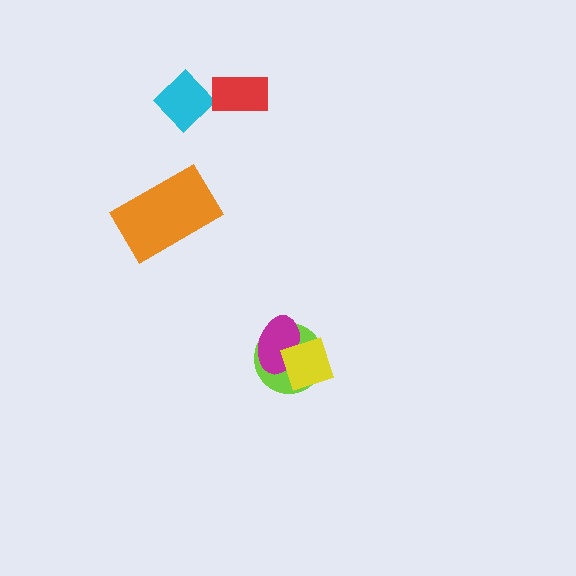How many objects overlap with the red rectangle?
0 objects overlap with the red rectangle.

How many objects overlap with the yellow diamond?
2 objects overlap with the yellow diamond.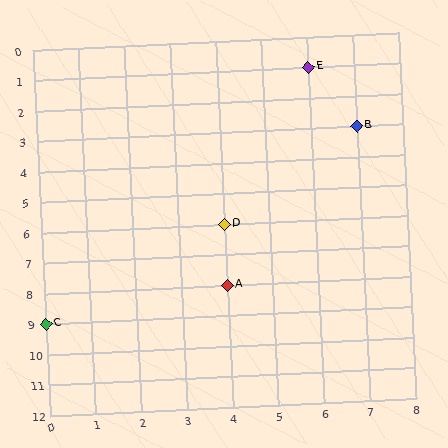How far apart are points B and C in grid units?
Points B and C are 7 columns and 6 rows apart (about 9.2 grid units diagonally).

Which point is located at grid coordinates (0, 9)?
Point C is at (0, 9).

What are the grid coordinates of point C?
Point C is at grid coordinates (0, 9).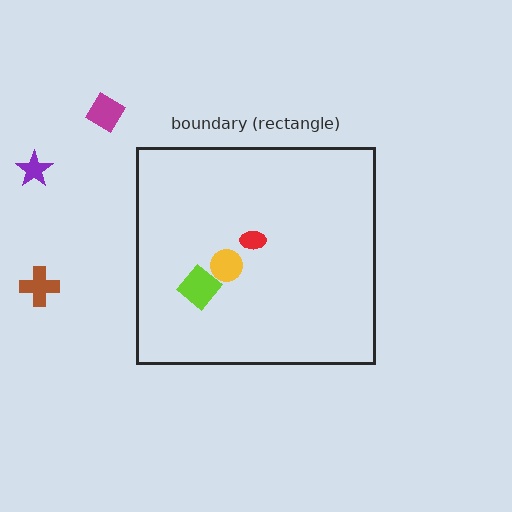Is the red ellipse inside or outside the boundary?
Inside.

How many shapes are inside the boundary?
3 inside, 3 outside.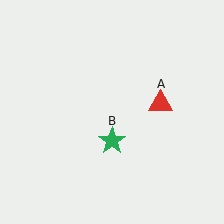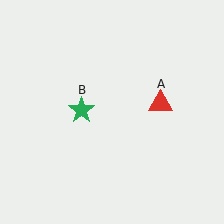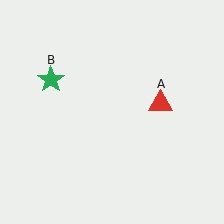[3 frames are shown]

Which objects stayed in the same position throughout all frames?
Red triangle (object A) remained stationary.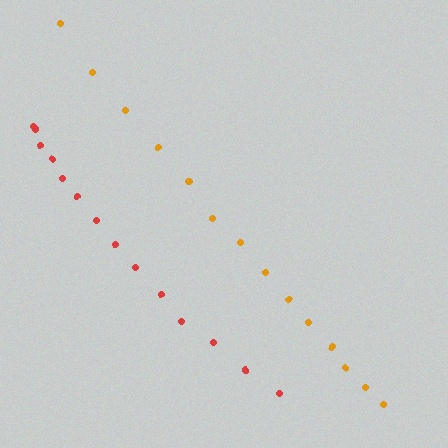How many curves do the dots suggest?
There are 2 distinct paths.